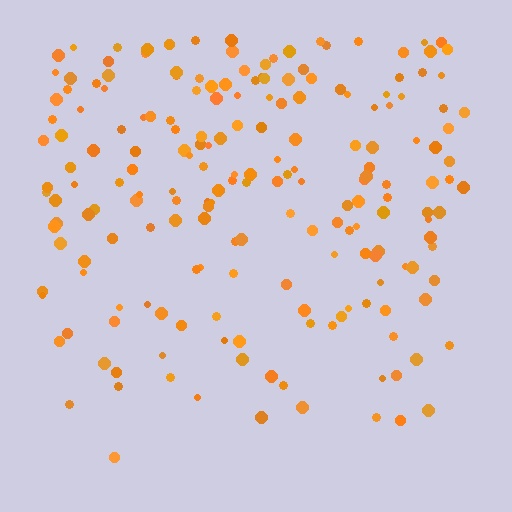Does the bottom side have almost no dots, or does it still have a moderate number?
Still a moderate number, just noticeably fewer than the top.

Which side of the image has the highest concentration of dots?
The top.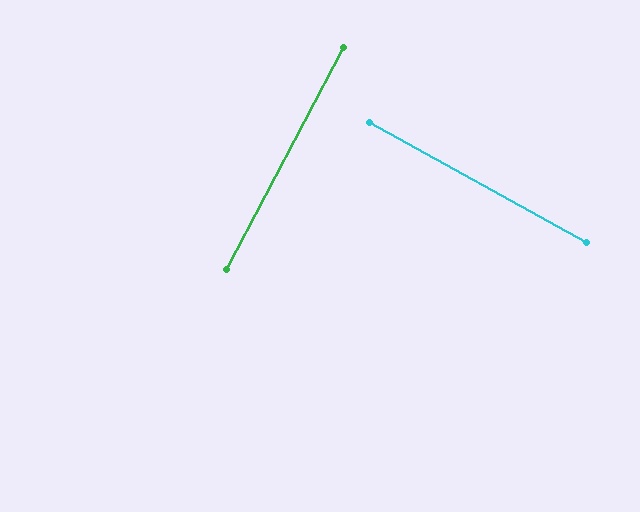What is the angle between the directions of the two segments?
Approximately 89 degrees.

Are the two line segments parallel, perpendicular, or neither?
Perpendicular — they meet at approximately 89°.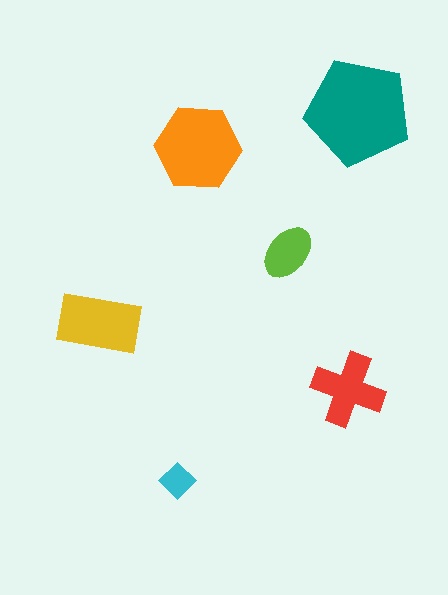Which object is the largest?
The teal pentagon.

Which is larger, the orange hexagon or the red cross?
The orange hexagon.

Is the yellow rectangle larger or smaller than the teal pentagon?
Smaller.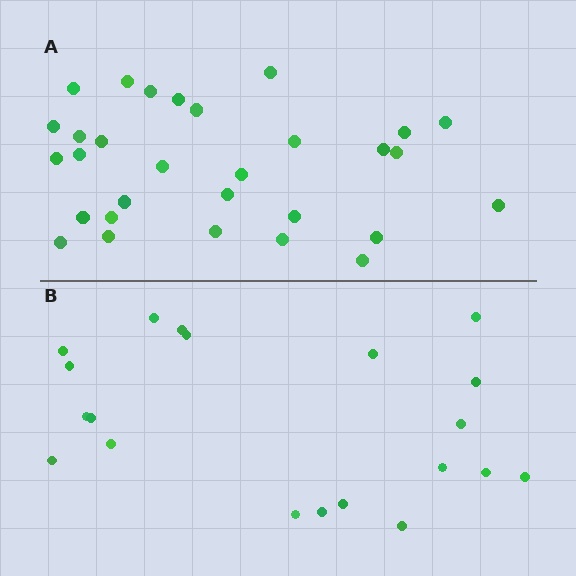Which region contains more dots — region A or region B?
Region A (the top region) has more dots.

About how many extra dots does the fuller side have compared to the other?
Region A has roughly 10 or so more dots than region B.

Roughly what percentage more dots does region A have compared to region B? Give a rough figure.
About 50% more.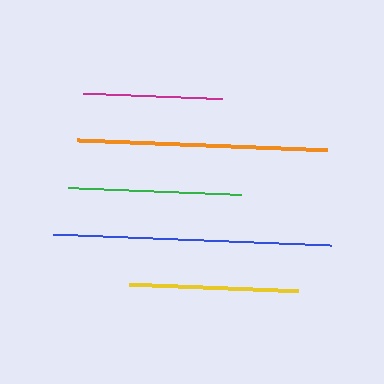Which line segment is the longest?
The blue line is the longest at approximately 279 pixels.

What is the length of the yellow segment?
The yellow segment is approximately 169 pixels long.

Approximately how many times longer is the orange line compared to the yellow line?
The orange line is approximately 1.5 times the length of the yellow line.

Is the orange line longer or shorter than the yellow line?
The orange line is longer than the yellow line.